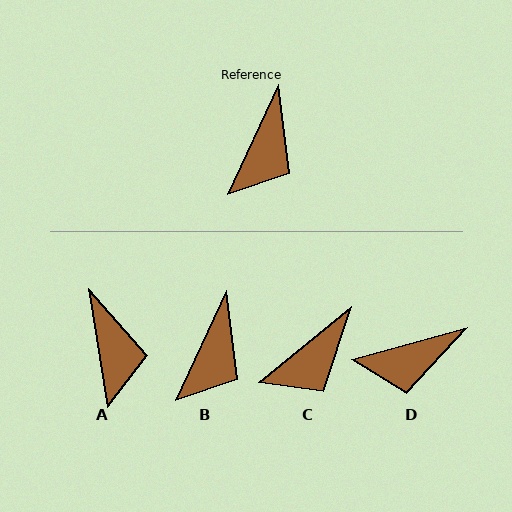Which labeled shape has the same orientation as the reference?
B.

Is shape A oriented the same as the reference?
No, it is off by about 34 degrees.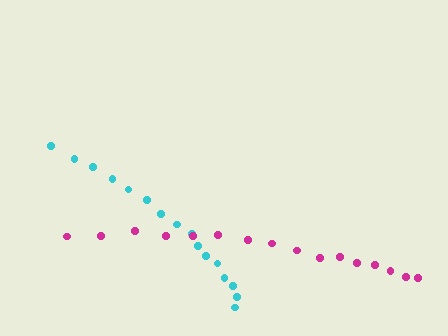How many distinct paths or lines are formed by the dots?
There are 2 distinct paths.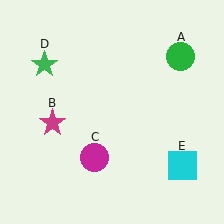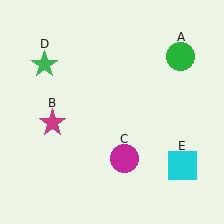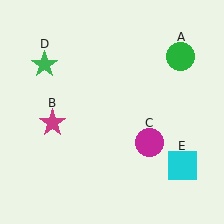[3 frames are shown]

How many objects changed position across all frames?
1 object changed position: magenta circle (object C).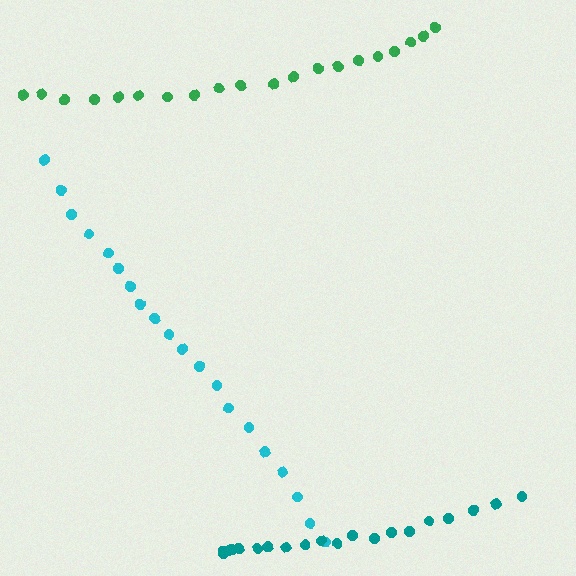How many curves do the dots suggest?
There are 3 distinct paths.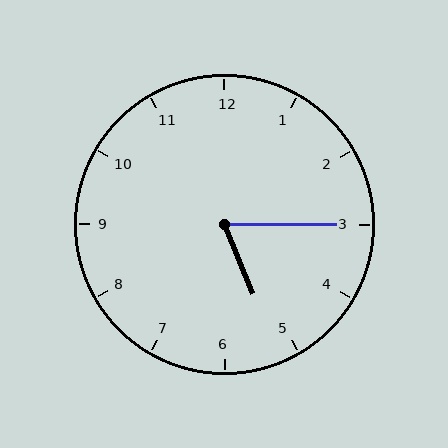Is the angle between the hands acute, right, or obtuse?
It is acute.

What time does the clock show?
5:15.